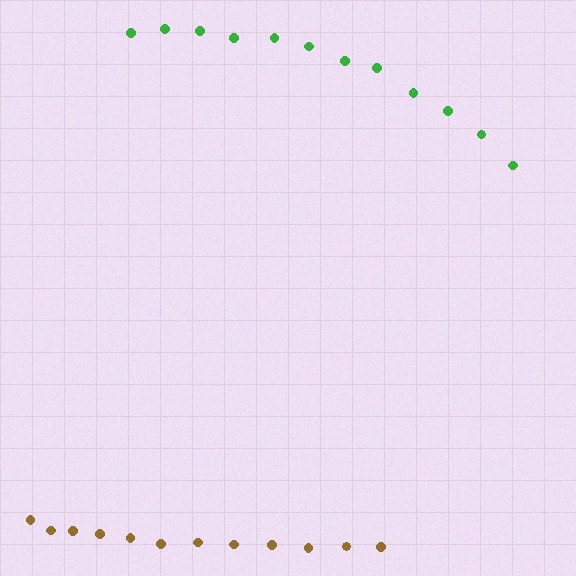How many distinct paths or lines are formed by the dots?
There are 2 distinct paths.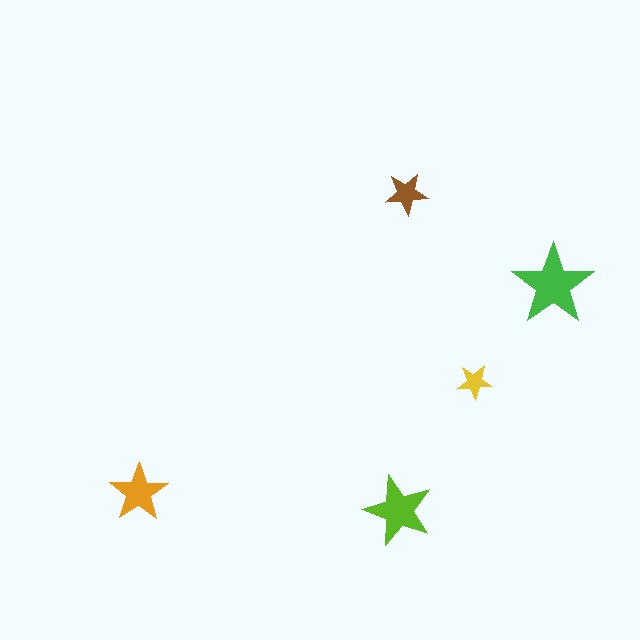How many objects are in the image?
There are 5 objects in the image.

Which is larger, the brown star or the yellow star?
The brown one.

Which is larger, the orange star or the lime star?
The lime one.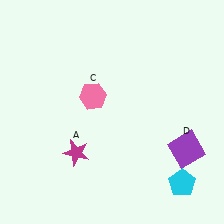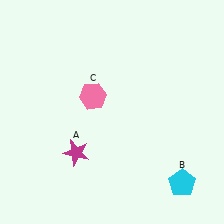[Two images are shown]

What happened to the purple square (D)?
The purple square (D) was removed in Image 2. It was in the bottom-right area of Image 1.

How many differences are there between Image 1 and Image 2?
There is 1 difference between the two images.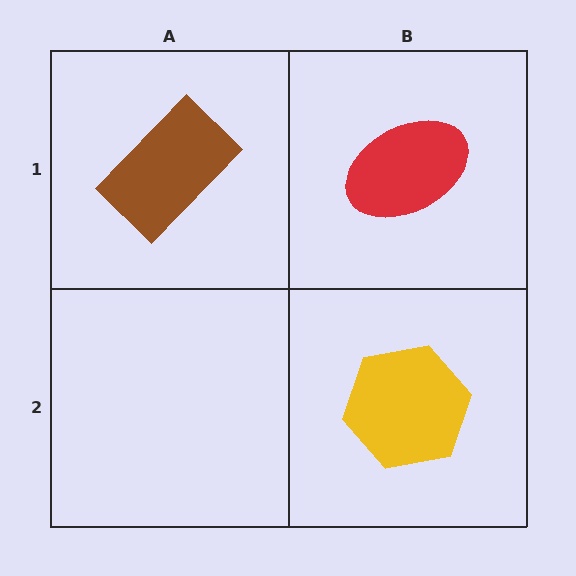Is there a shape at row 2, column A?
No, that cell is empty.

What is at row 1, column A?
A brown rectangle.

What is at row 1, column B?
A red ellipse.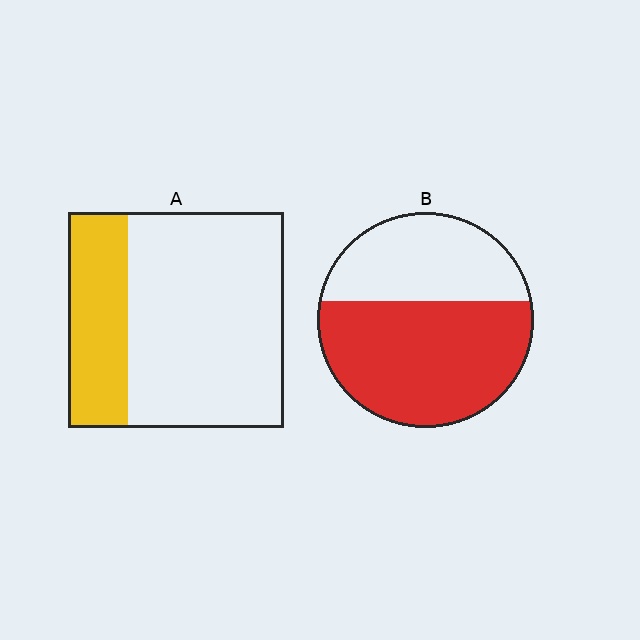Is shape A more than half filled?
No.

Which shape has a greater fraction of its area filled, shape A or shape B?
Shape B.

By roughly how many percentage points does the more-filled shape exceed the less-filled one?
By roughly 35 percentage points (B over A).